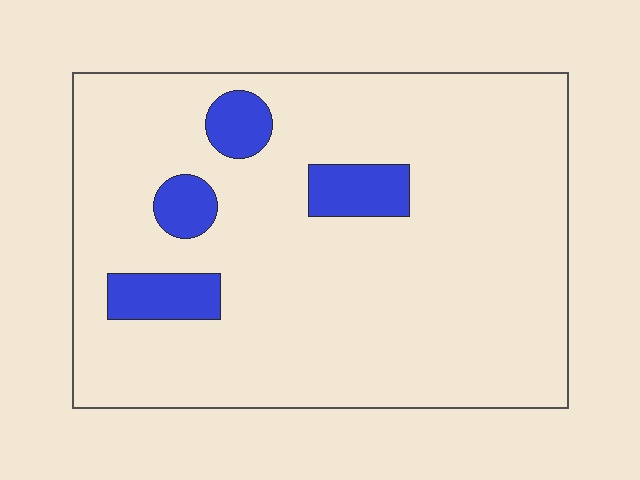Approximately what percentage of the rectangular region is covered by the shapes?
Approximately 10%.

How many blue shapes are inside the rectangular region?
4.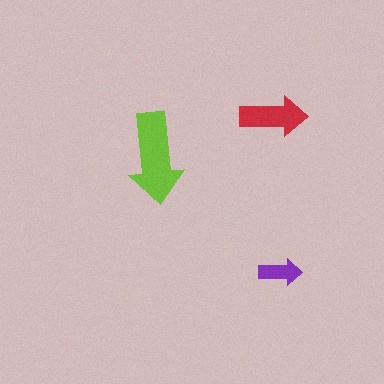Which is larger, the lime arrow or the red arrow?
The lime one.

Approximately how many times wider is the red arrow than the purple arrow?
About 1.5 times wider.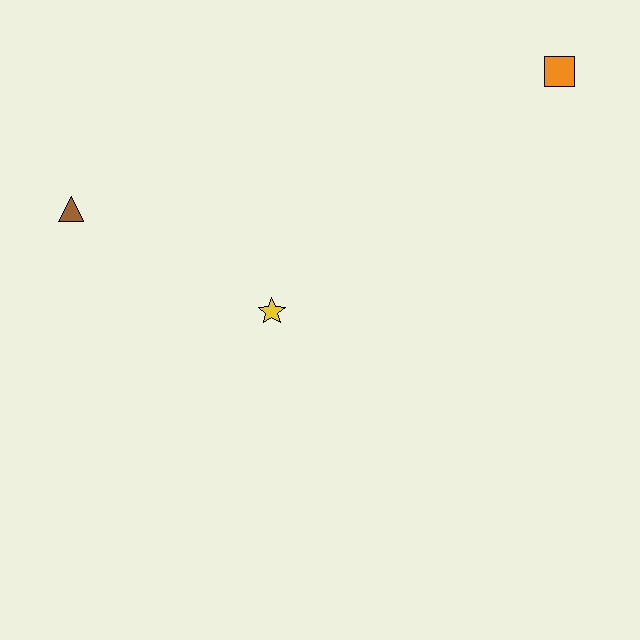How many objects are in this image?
There are 3 objects.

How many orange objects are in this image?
There is 1 orange object.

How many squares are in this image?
There is 1 square.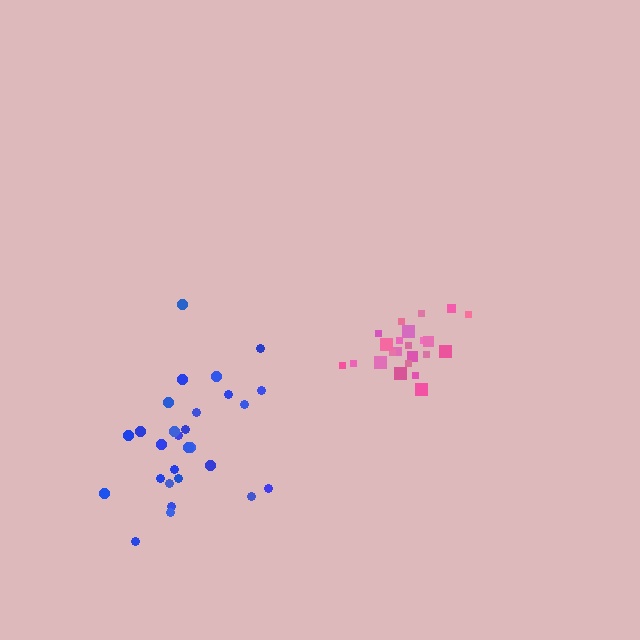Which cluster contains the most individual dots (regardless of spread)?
Blue (28).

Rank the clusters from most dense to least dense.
pink, blue.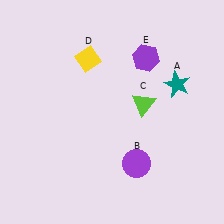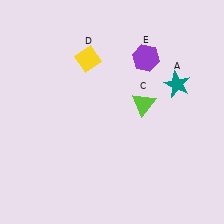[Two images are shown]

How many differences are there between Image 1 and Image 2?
There is 1 difference between the two images.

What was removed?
The purple circle (B) was removed in Image 2.